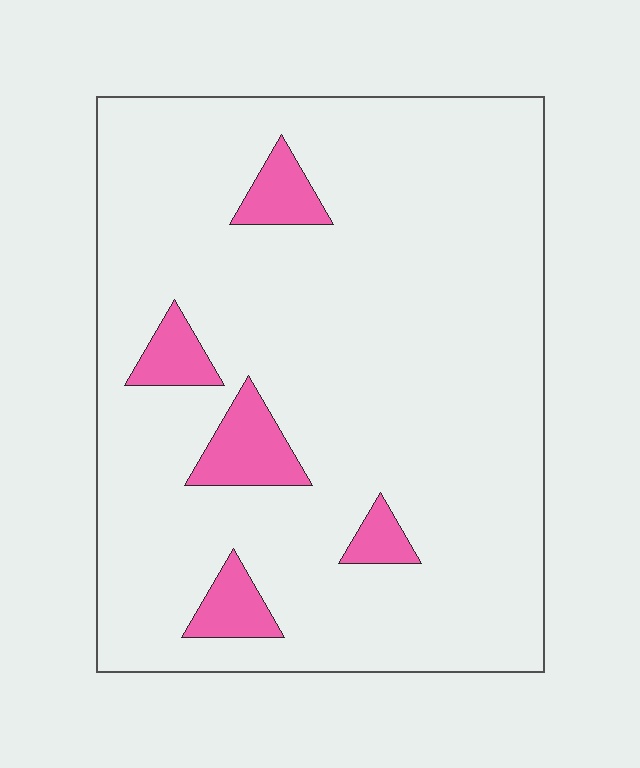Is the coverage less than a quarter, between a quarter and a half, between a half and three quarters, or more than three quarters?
Less than a quarter.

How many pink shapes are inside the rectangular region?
5.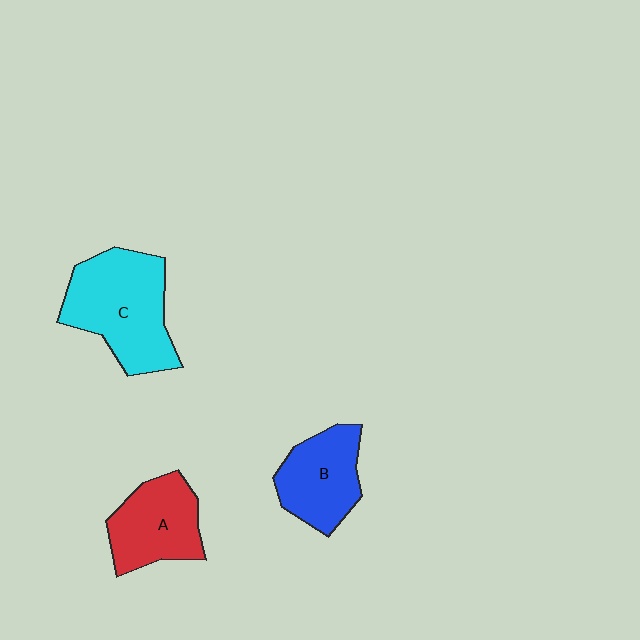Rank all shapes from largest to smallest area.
From largest to smallest: C (cyan), A (red), B (blue).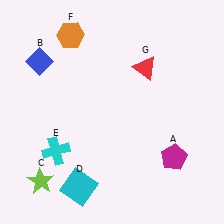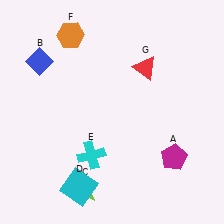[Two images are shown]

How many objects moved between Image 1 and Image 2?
2 objects moved between the two images.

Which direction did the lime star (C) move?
The lime star (C) moved right.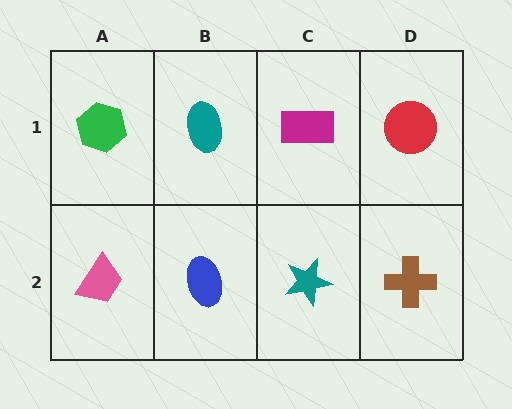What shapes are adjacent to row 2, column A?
A green hexagon (row 1, column A), a blue ellipse (row 2, column B).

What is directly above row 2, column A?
A green hexagon.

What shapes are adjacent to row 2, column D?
A red circle (row 1, column D), a teal star (row 2, column C).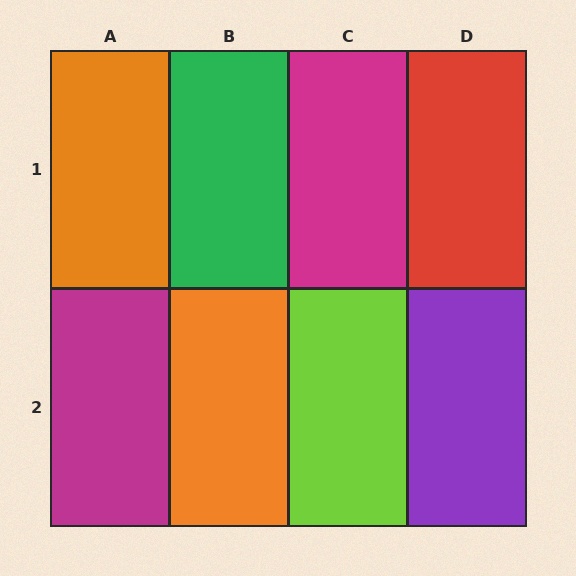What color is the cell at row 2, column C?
Lime.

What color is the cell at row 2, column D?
Purple.